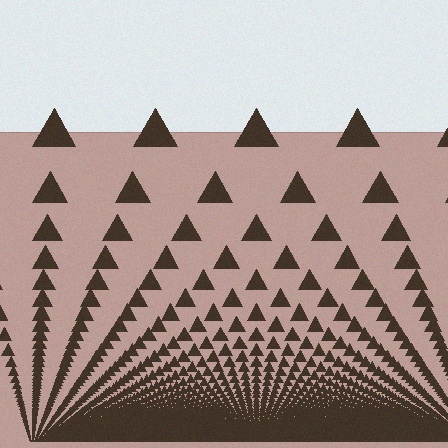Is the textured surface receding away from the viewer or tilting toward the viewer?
The surface appears to tilt toward the viewer. Texture elements get larger and sparser toward the top.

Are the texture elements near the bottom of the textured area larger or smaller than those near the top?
Smaller. The gradient is inverted — elements near the bottom are smaller and denser.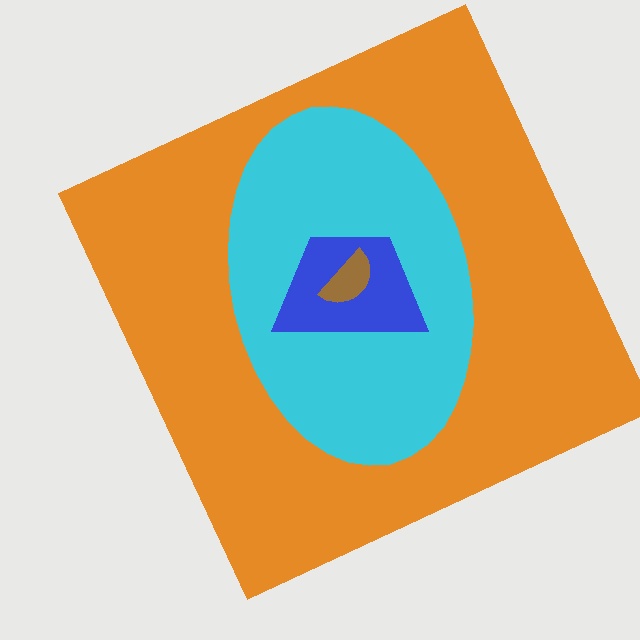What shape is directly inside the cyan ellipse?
The blue trapezoid.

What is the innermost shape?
The brown semicircle.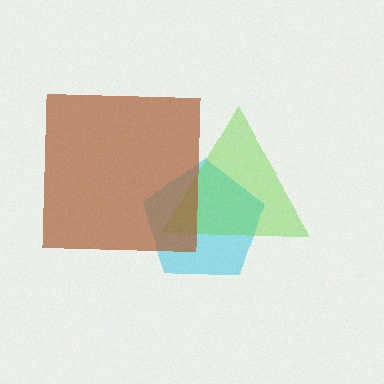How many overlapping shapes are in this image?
There are 3 overlapping shapes in the image.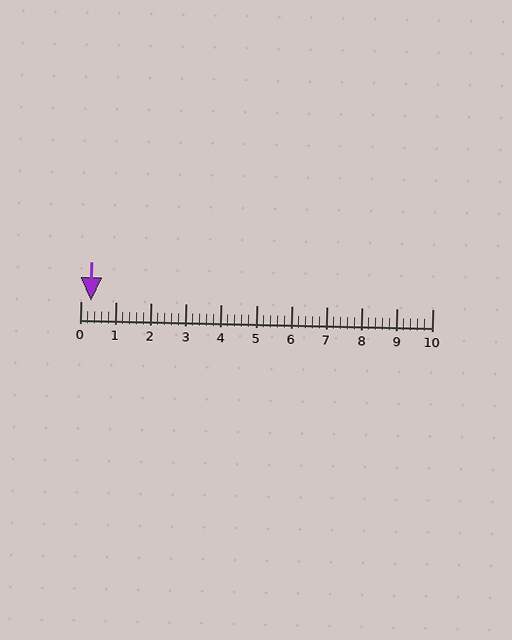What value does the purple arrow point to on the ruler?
The purple arrow points to approximately 0.3.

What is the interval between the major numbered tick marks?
The major tick marks are spaced 1 units apart.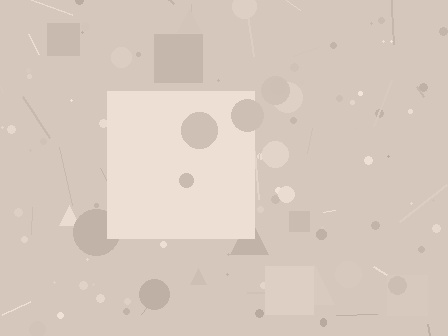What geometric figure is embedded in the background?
A square is embedded in the background.